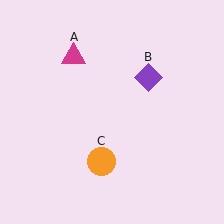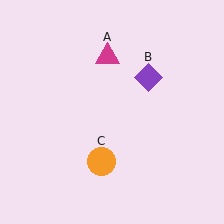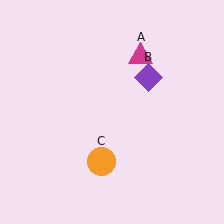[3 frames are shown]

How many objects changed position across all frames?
1 object changed position: magenta triangle (object A).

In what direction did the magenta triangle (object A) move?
The magenta triangle (object A) moved right.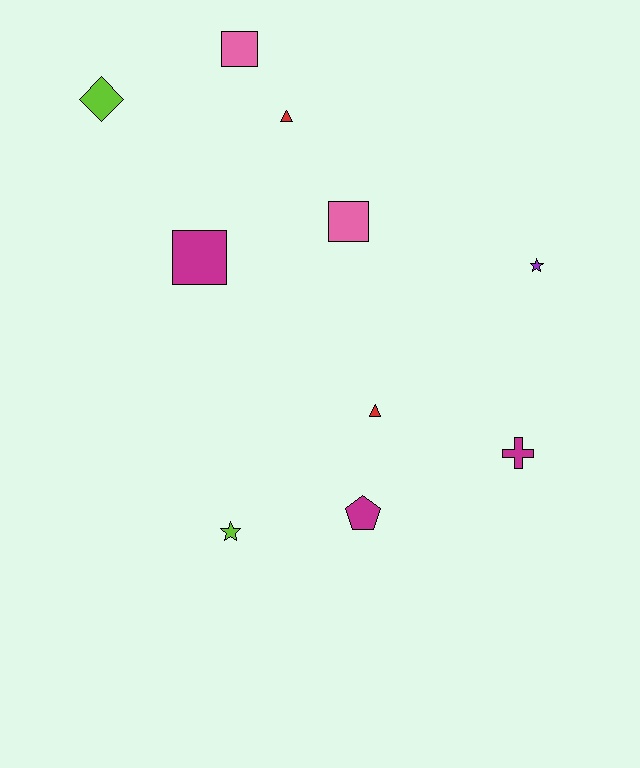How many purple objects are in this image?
There is 1 purple object.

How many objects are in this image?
There are 10 objects.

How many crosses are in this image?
There is 1 cross.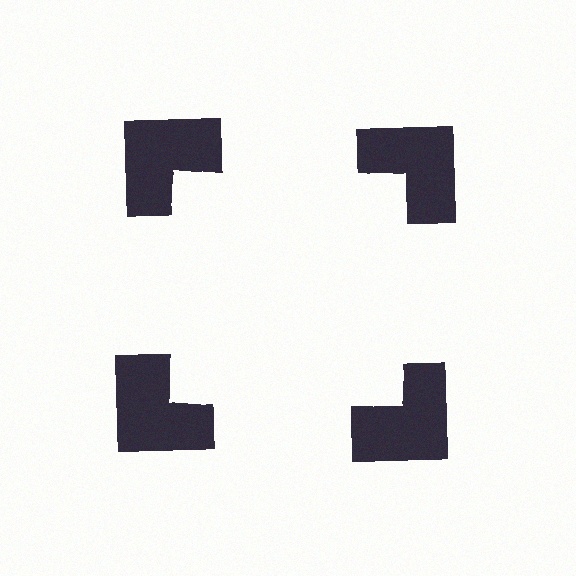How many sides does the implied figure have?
4 sides.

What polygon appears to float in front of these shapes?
An illusory square — its edges are inferred from the aligned wedge cuts in the notched squares, not physically drawn.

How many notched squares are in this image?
There are 4 — one at each vertex of the illusory square.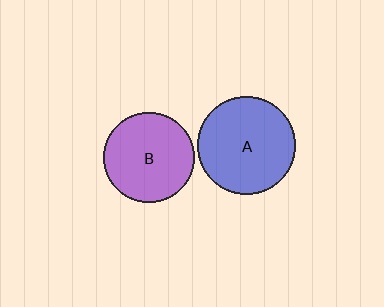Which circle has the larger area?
Circle A (blue).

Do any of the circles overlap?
No, none of the circles overlap.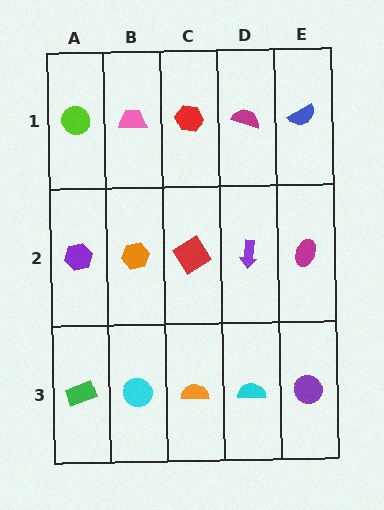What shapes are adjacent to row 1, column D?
A purple arrow (row 2, column D), a red hexagon (row 1, column C), a blue semicircle (row 1, column E).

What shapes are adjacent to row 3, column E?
A magenta ellipse (row 2, column E), a cyan semicircle (row 3, column D).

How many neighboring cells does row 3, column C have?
3.